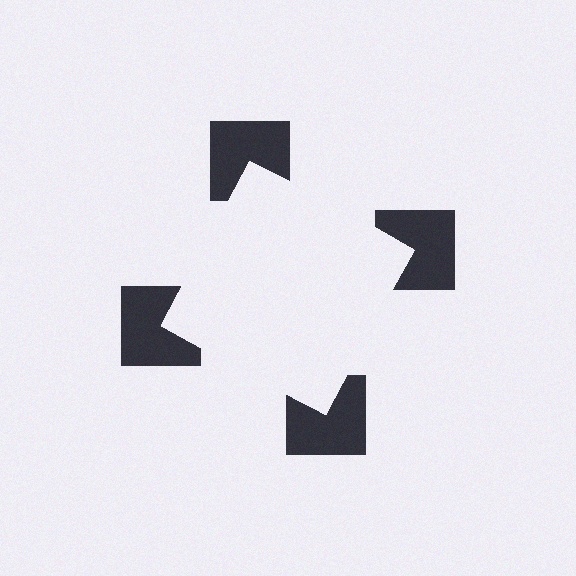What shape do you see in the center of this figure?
An illusory square — its edges are inferred from the aligned wedge cuts in the notched squares, not physically drawn.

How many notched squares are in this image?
There are 4 — one at each vertex of the illusory square.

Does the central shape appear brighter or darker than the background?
It typically appears slightly brighter than the background, even though no actual brightness change is drawn.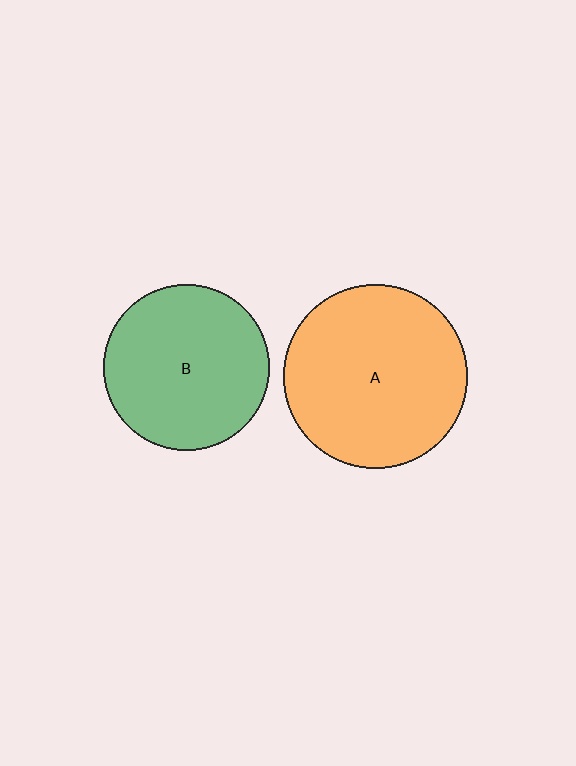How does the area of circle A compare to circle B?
Approximately 1.2 times.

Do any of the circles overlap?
No, none of the circles overlap.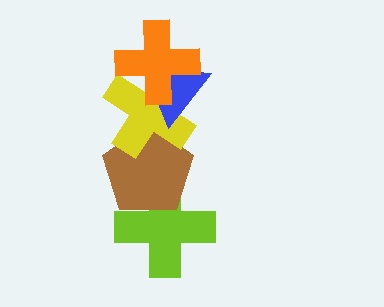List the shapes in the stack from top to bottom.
From top to bottom: the orange cross, the blue triangle, the yellow cross, the brown pentagon, the lime cross.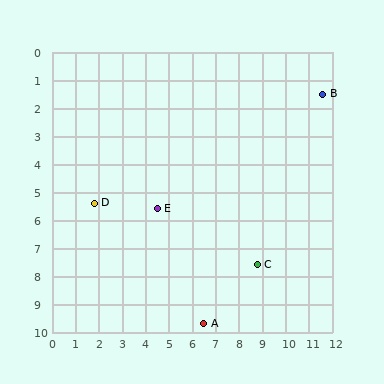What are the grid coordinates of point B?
Point B is at approximately (11.6, 1.5).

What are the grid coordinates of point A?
Point A is at approximately (6.5, 9.7).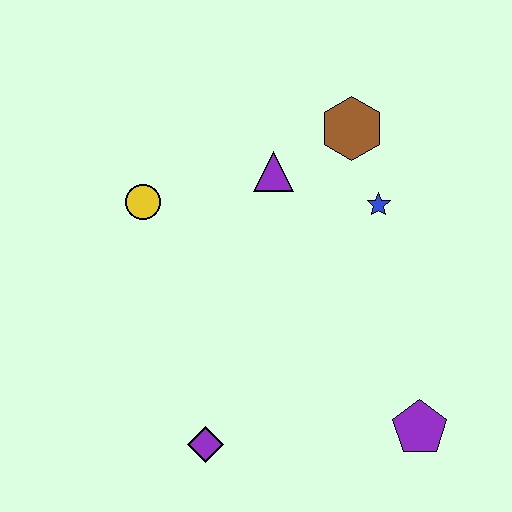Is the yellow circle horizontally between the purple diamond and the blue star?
No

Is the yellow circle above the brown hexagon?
No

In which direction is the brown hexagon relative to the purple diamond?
The brown hexagon is above the purple diamond.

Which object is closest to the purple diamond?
The purple pentagon is closest to the purple diamond.